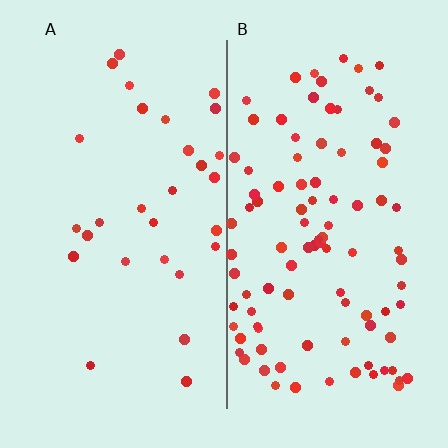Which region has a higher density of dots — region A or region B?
B (the right).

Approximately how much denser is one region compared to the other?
Approximately 3.3× — region B over region A.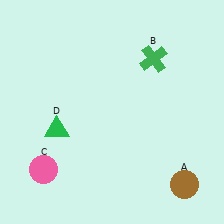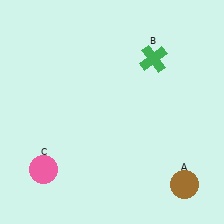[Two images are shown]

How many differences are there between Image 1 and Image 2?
There is 1 difference between the two images.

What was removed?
The green triangle (D) was removed in Image 2.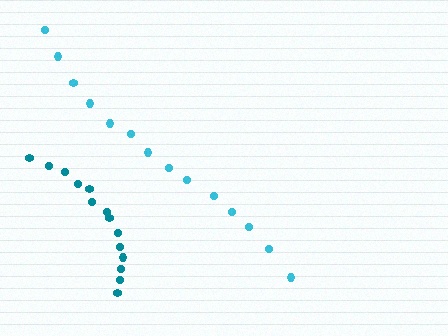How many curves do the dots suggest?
There are 2 distinct paths.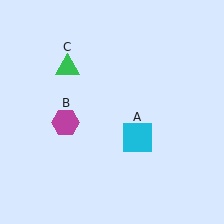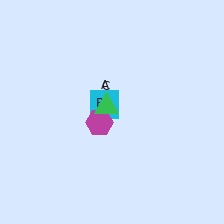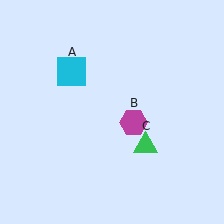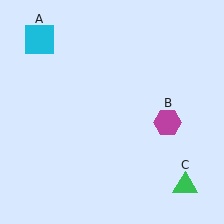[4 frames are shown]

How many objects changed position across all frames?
3 objects changed position: cyan square (object A), magenta hexagon (object B), green triangle (object C).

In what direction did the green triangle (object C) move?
The green triangle (object C) moved down and to the right.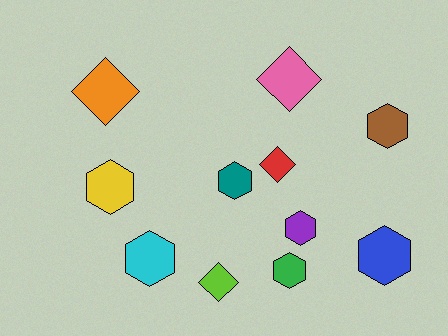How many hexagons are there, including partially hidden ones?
There are 7 hexagons.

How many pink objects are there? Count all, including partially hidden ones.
There is 1 pink object.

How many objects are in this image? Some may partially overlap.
There are 11 objects.